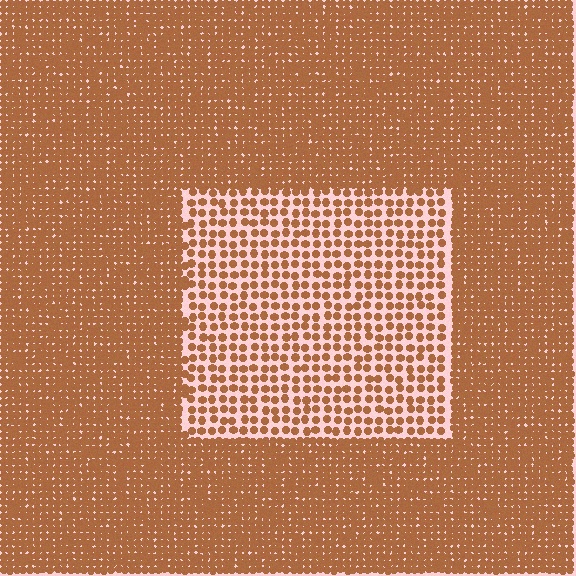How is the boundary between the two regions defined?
The boundary is defined by a change in element density (approximately 2.4x ratio). All elements are the same color, size, and shape.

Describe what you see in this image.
The image contains small brown elements arranged at two different densities. A rectangle-shaped region is visible where the elements are less densely packed than the surrounding area.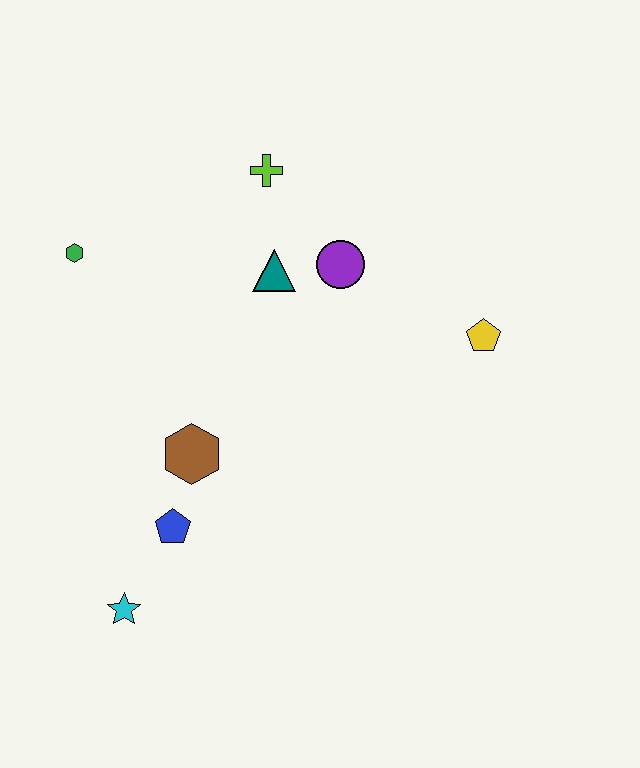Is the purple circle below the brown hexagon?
No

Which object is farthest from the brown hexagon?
The yellow pentagon is farthest from the brown hexagon.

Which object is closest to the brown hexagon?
The blue pentagon is closest to the brown hexagon.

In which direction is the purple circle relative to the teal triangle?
The purple circle is to the right of the teal triangle.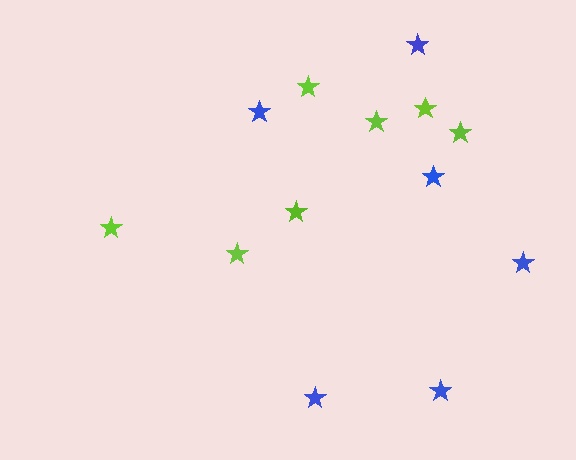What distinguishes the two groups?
There are 2 groups: one group of blue stars (6) and one group of lime stars (7).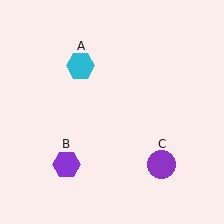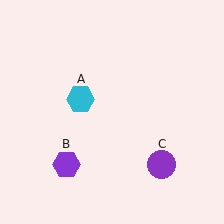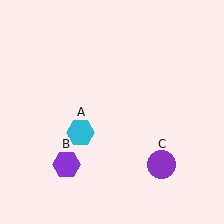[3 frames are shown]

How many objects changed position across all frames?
1 object changed position: cyan hexagon (object A).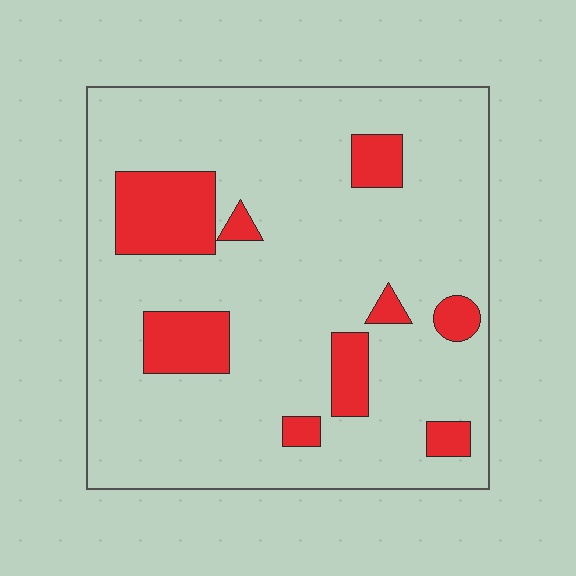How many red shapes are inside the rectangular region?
9.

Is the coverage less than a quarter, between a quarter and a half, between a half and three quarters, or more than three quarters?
Less than a quarter.